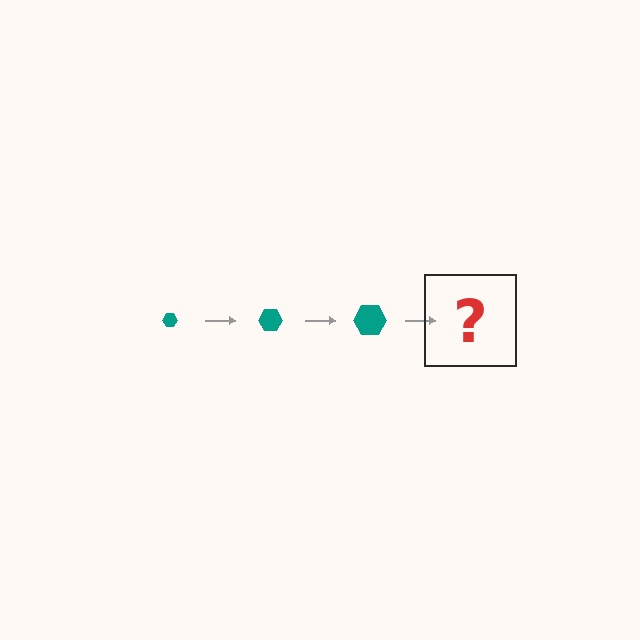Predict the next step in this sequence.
The next step is a teal hexagon, larger than the previous one.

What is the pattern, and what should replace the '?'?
The pattern is that the hexagon gets progressively larger each step. The '?' should be a teal hexagon, larger than the previous one.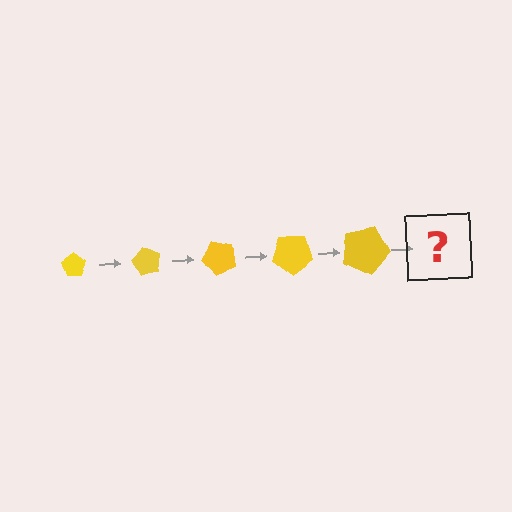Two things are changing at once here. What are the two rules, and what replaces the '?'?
The two rules are that the pentagon grows larger each step and it rotates 60 degrees each step. The '?' should be a pentagon, larger than the previous one and rotated 300 degrees from the start.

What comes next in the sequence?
The next element should be a pentagon, larger than the previous one and rotated 300 degrees from the start.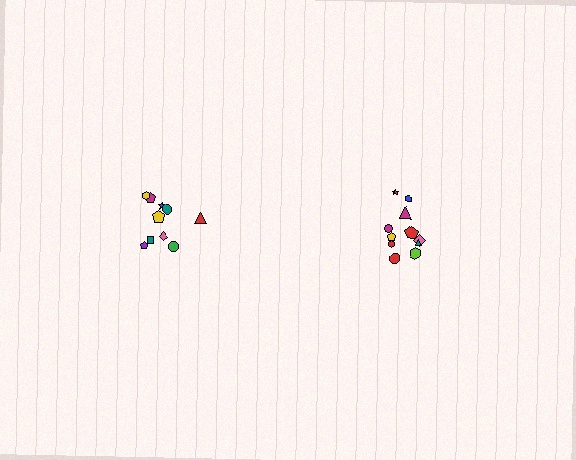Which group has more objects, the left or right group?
The right group.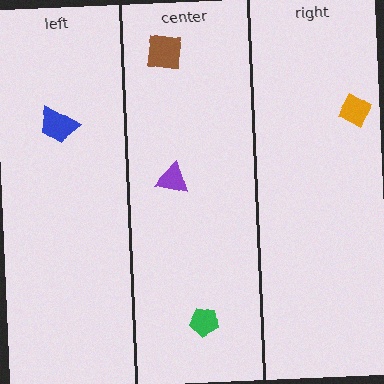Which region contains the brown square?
The center region.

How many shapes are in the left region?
1.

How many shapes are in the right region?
1.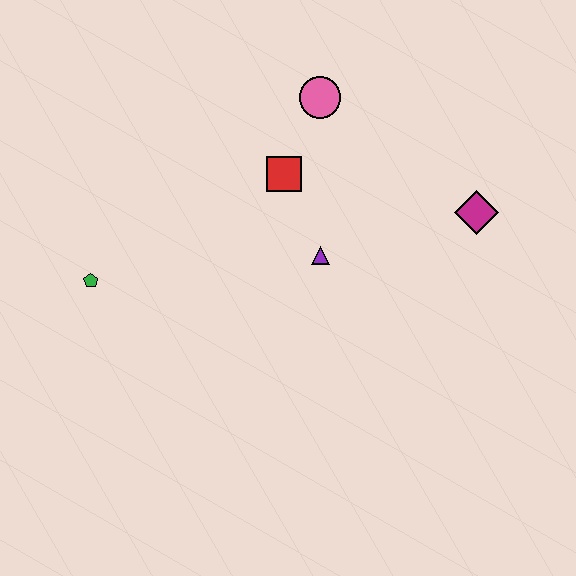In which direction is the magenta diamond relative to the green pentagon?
The magenta diamond is to the right of the green pentagon.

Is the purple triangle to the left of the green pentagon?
No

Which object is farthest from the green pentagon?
The magenta diamond is farthest from the green pentagon.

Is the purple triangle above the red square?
No